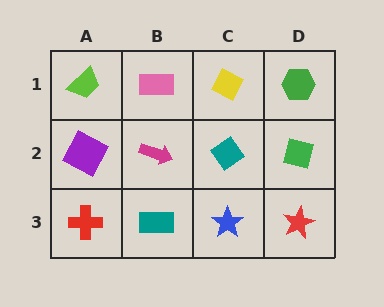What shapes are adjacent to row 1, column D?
A green diamond (row 2, column D), a yellow diamond (row 1, column C).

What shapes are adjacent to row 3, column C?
A teal diamond (row 2, column C), a teal rectangle (row 3, column B), a red star (row 3, column D).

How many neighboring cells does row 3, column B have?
3.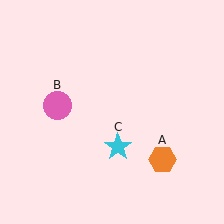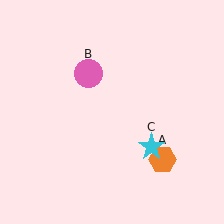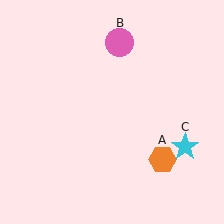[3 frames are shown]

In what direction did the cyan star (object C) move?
The cyan star (object C) moved right.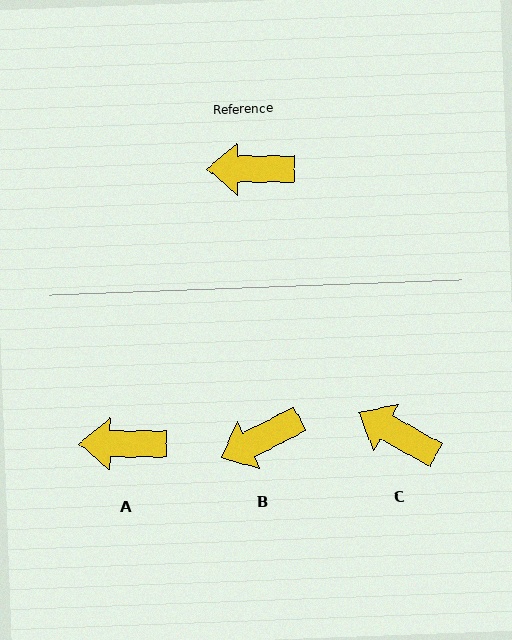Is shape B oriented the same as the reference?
No, it is off by about 26 degrees.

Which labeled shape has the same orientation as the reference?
A.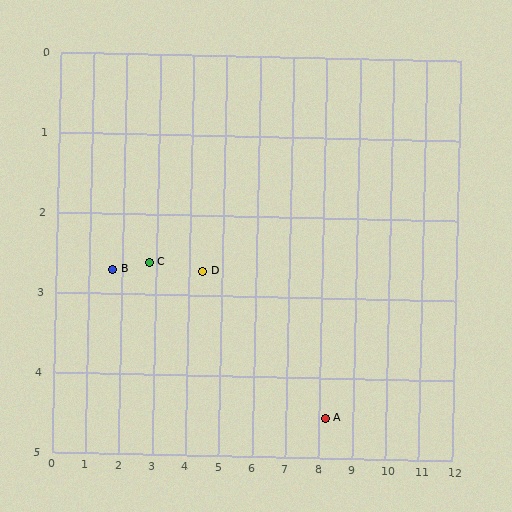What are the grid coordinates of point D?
Point D is at approximately (4.4, 2.7).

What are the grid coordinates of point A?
Point A is at approximately (8.2, 4.5).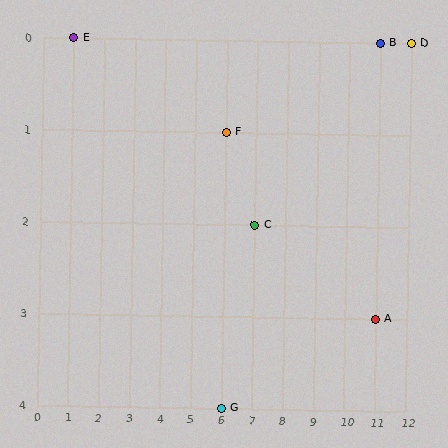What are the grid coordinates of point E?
Point E is at grid coordinates (1, 0).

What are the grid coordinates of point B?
Point B is at grid coordinates (11, 0).